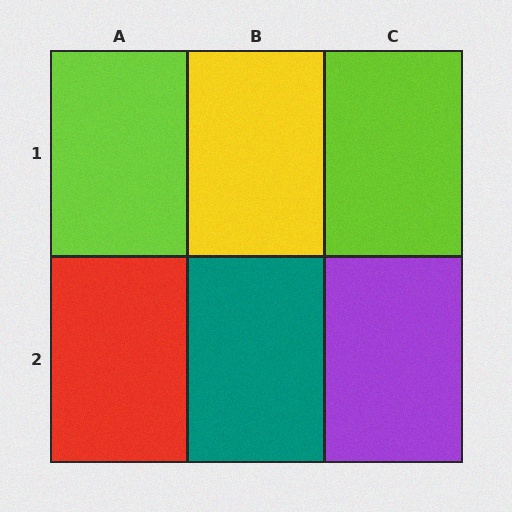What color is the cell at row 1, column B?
Yellow.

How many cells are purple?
1 cell is purple.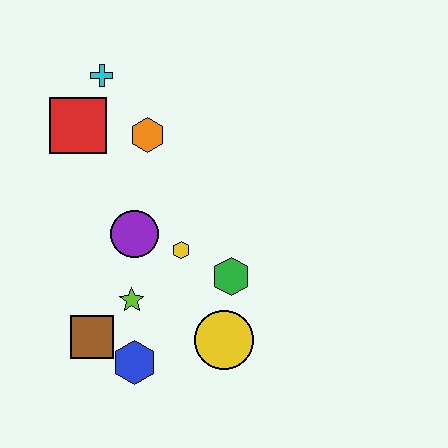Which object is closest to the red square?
The cyan cross is closest to the red square.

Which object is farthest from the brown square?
The cyan cross is farthest from the brown square.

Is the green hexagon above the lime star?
Yes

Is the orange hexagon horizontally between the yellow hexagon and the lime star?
Yes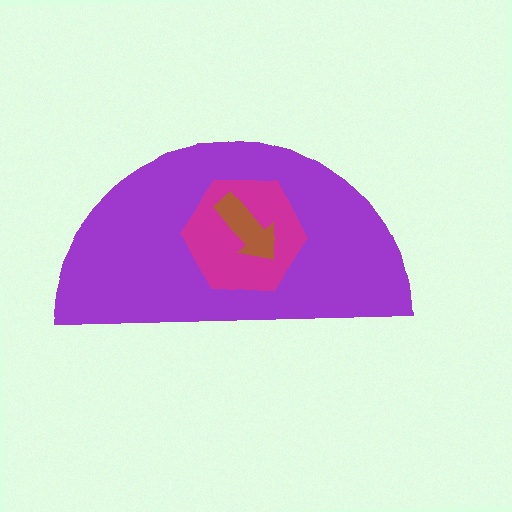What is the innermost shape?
The brown arrow.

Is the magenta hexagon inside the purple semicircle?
Yes.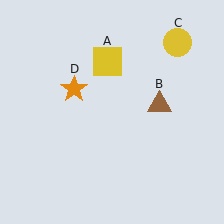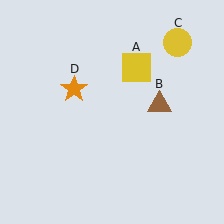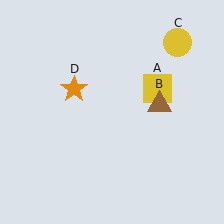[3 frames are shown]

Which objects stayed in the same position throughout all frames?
Brown triangle (object B) and yellow circle (object C) and orange star (object D) remained stationary.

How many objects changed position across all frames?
1 object changed position: yellow square (object A).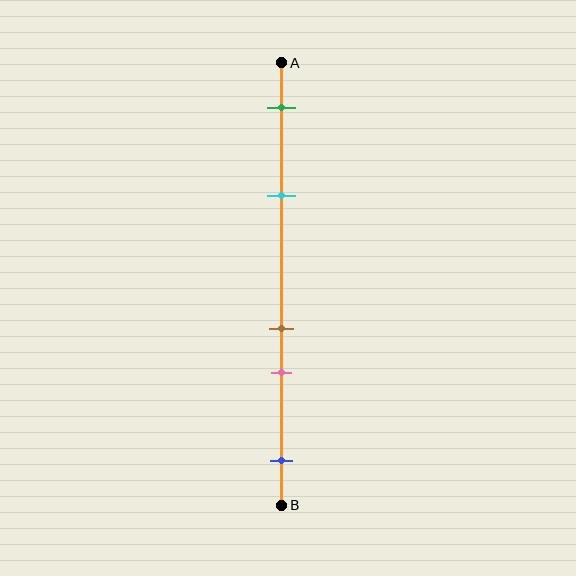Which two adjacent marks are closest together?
The brown and pink marks are the closest adjacent pair.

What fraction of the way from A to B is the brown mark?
The brown mark is approximately 60% (0.6) of the way from A to B.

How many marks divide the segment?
There are 5 marks dividing the segment.